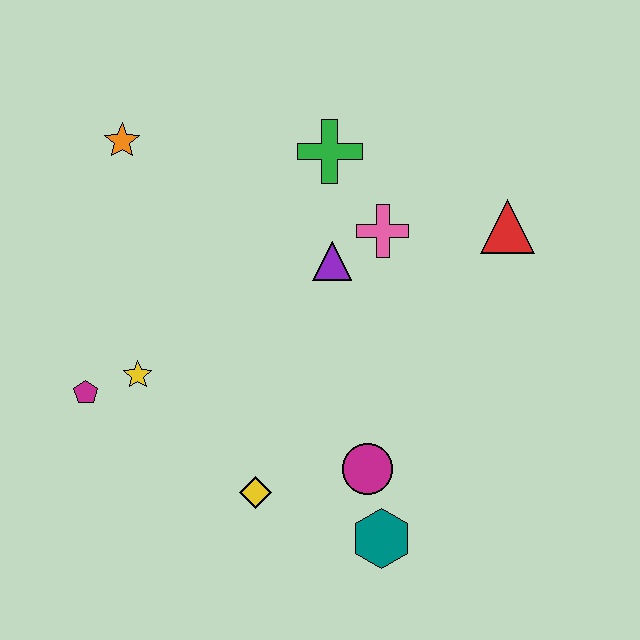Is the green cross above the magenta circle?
Yes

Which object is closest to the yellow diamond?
The magenta circle is closest to the yellow diamond.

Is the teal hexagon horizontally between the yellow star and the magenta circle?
No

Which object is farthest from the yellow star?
The red triangle is farthest from the yellow star.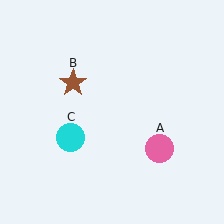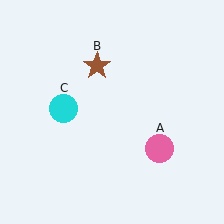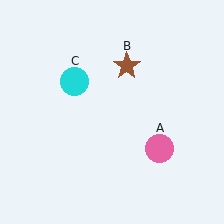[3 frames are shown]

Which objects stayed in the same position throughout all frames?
Pink circle (object A) remained stationary.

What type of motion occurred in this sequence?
The brown star (object B), cyan circle (object C) rotated clockwise around the center of the scene.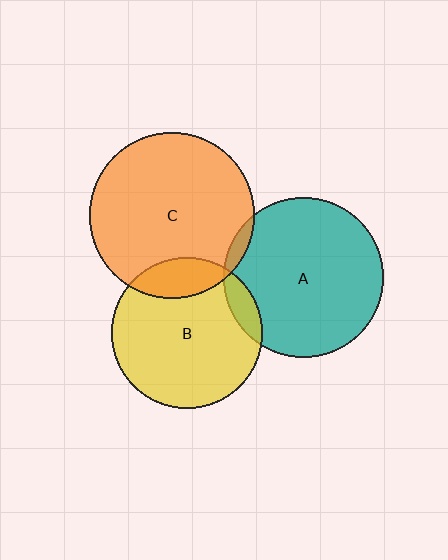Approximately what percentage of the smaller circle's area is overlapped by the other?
Approximately 10%.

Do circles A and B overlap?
Yes.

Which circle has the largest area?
Circle C (orange).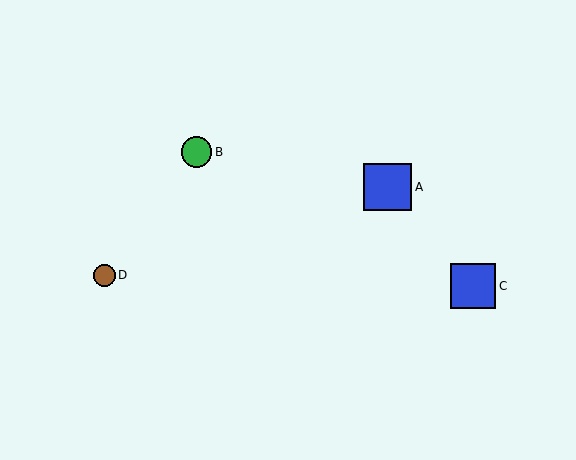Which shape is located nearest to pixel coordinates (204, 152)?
The green circle (labeled B) at (197, 152) is nearest to that location.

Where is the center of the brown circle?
The center of the brown circle is at (104, 275).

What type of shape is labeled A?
Shape A is a blue square.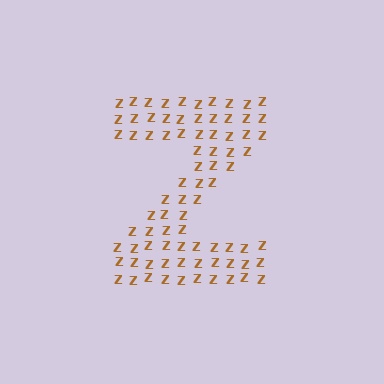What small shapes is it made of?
It is made of small letter Z's.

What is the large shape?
The large shape is the letter Z.